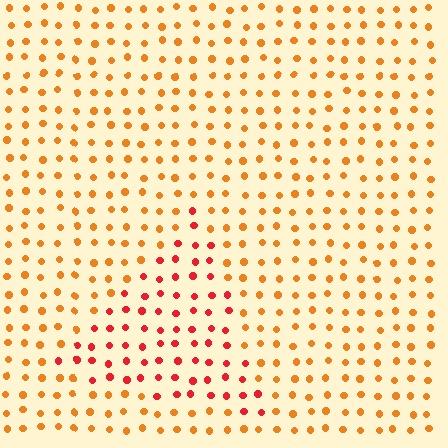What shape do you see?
I see a triangle.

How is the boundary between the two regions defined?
The boundary is defined purely by a slight shift in hue (about 34 degrees). Spacing, size, and orientation are identical on both sides.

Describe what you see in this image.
The image is filled with small orange elements in a uniform arrangement. A triangle-shaped region is visible where the elements are tinted to a slightly different hue, forming a subtle color boundary.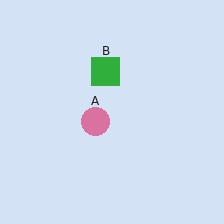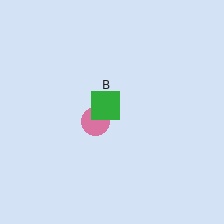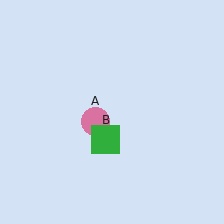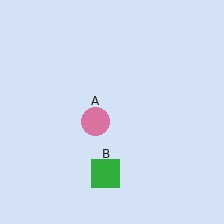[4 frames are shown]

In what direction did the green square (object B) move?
The green square (object B) moved down.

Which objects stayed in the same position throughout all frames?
Pink circle (object A) remained stationary.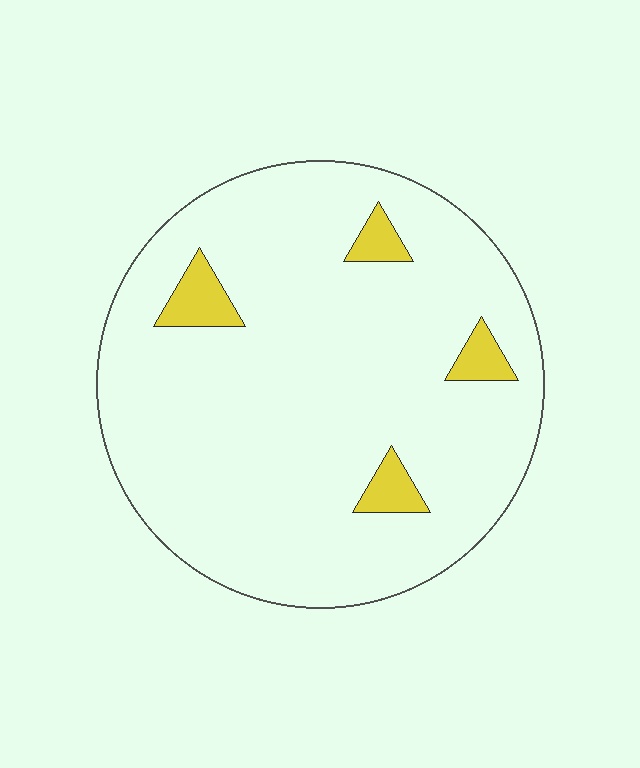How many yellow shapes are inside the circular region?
4.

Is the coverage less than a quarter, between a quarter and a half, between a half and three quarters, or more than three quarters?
Less than a quarter.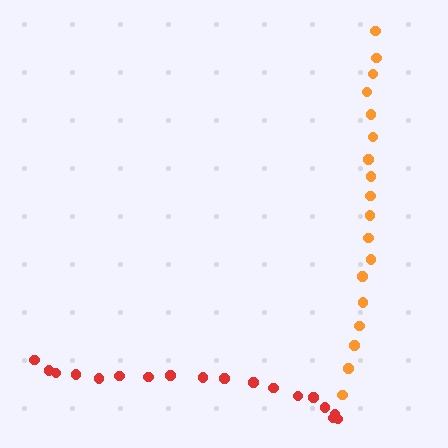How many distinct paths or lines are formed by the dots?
There are 2 distinct paths.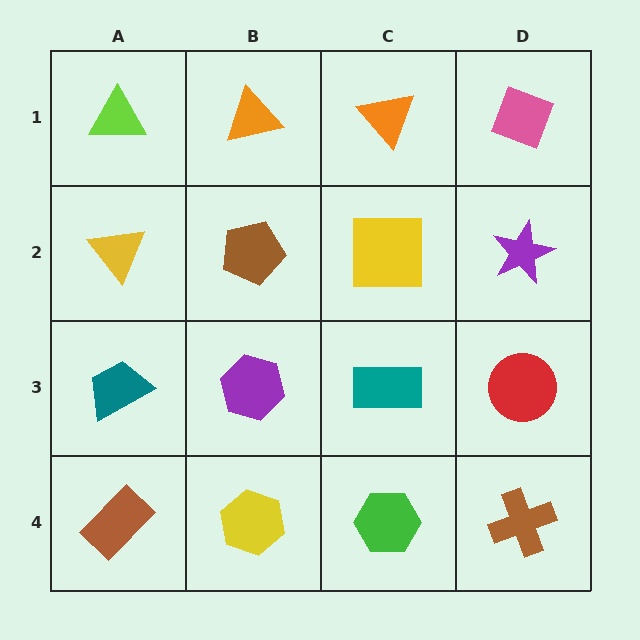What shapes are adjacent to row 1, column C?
A yellow square (row 2, column C), an orange triangle (row 1, column B), a pink diamond (row 1, column D).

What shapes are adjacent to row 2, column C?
An orange triangle (row 1, column C), a teal rectangle (row 3, column C), a brown pentagon (row 2, column B), a purple star (row 2, column D).